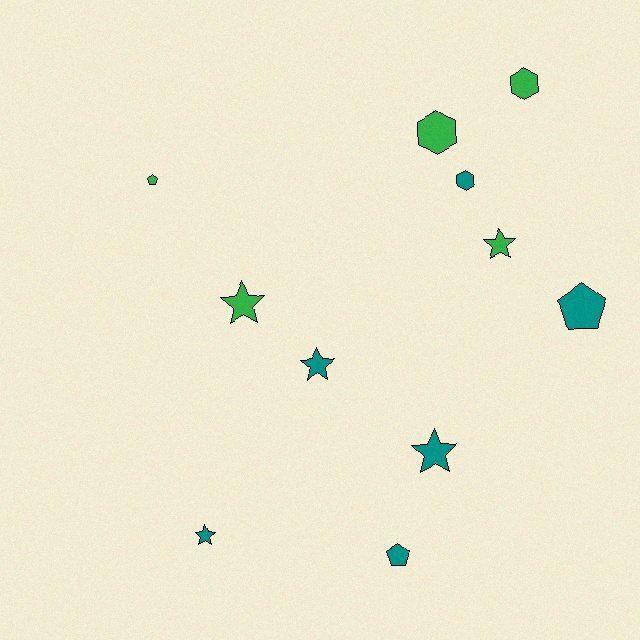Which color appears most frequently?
Teal, with 6 objects.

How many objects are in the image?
There are 11 objects.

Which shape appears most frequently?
Star, with 5 objects.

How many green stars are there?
There are 2 green stars.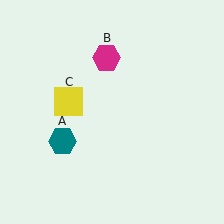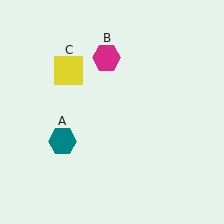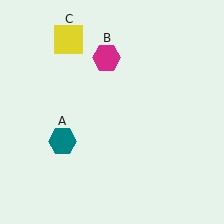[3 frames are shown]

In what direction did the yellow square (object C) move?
The yellow square (object C) moved up.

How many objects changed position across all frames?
1 object changed position: yellow square (object C).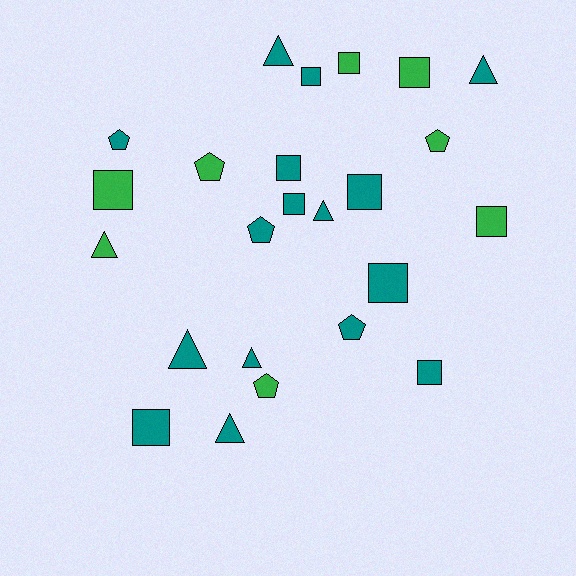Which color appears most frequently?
Teal, with 16 objects.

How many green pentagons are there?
There are 3 green pentagons.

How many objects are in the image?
There are 24 objects.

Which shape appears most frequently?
Square, with 11 objects.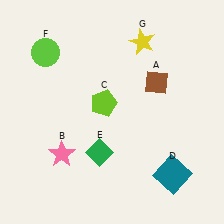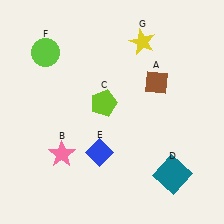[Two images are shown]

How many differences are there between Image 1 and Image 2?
There is 1 difference between the two images.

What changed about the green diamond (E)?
In Image 1, E is green. In Image 2, it changed to blue.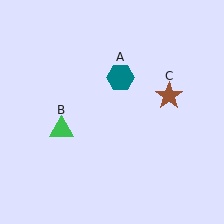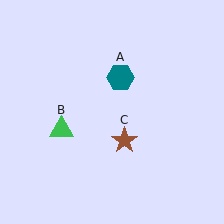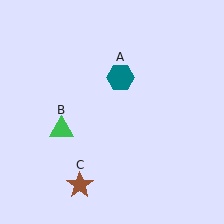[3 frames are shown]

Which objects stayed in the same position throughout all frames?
Teal hexagon (object A) and green triangle (object B) remained stationary.